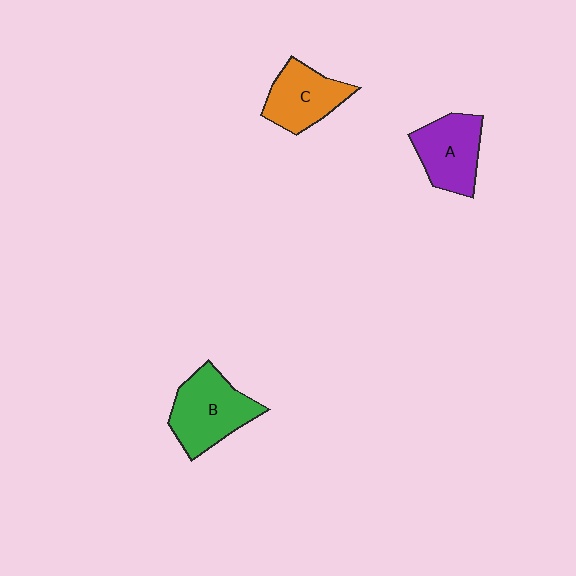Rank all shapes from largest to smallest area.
From largest to smallest: B (green), A (purple), C (orange).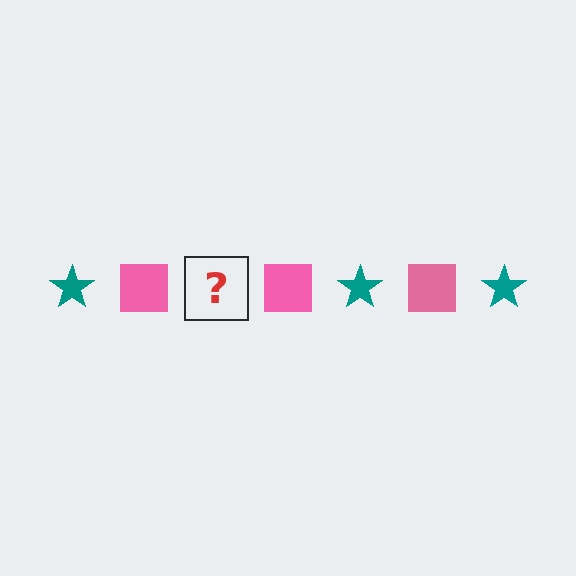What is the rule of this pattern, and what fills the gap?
The rule is that the pattern alternates between teal star and pink square. The gap should be filled with a teal star.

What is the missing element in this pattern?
The missing element is a teal star.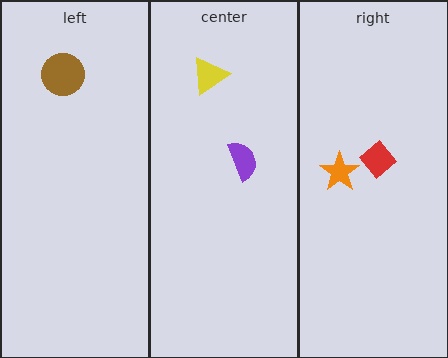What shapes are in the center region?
The yellow triangle, the purple semicircle.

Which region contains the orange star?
The right region.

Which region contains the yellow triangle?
The center region.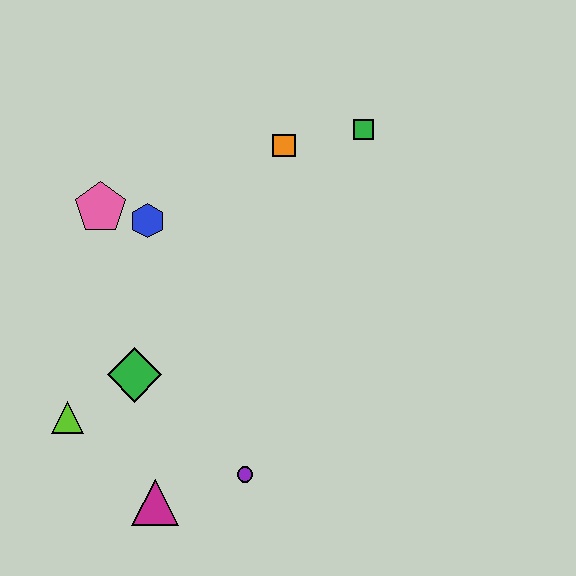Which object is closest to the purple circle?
The magenta triangle is closest to the purple circle.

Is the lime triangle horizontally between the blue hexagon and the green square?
No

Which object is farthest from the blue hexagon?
The magenta triangle is farthest from the blue hexagon.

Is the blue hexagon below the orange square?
Yes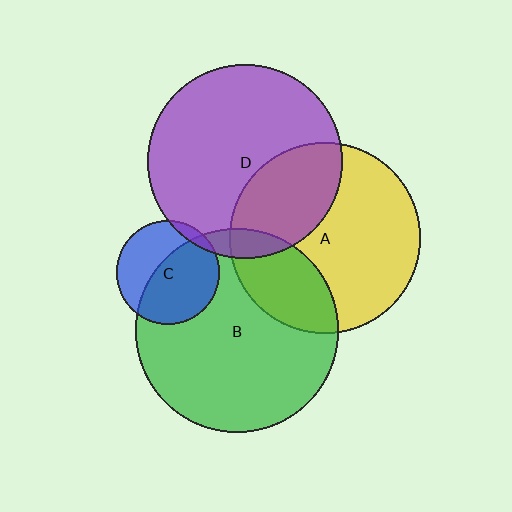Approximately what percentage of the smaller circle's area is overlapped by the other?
Approximately 5%.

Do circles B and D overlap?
Yes.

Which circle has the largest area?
Circle B (green).